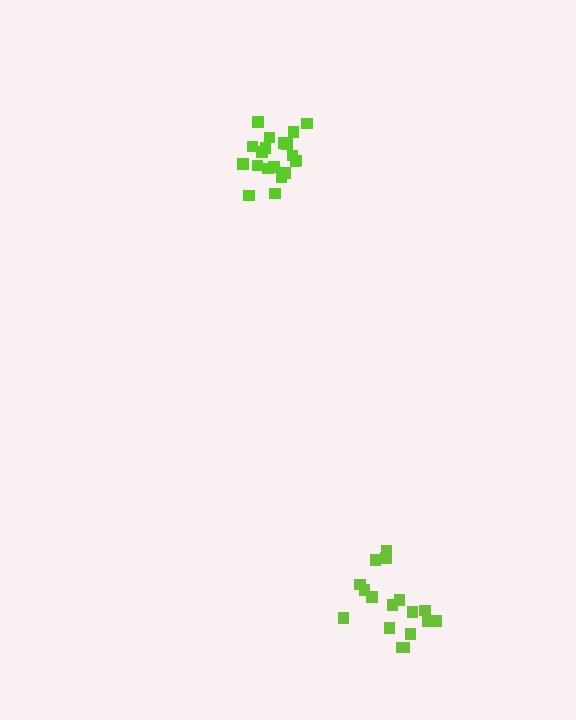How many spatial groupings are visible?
There are 2 spatial groupings.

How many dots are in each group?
Group 1: 18 dots, Group 2: 20 dots (38 total).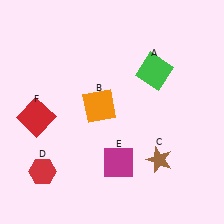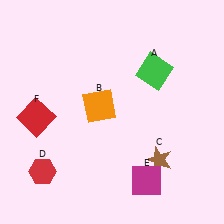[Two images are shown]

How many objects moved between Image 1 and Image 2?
1 object moved between the two images.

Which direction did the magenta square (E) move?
The magenta square (E) moved right.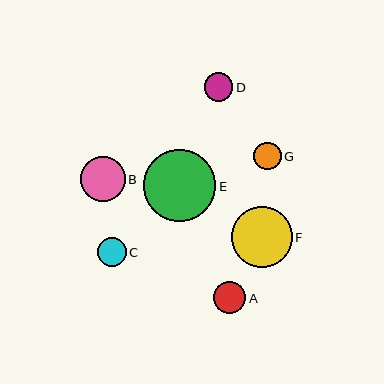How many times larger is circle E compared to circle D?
Circle E is approximately 2.5 times the size of circle D.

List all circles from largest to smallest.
From largest to smallest: E, F, B, A, C, D, G.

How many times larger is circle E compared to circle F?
Circle E is approximately 1.2 times the size of circle F.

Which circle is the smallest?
Circle G is the smallest with a size of approximately 28 pixels.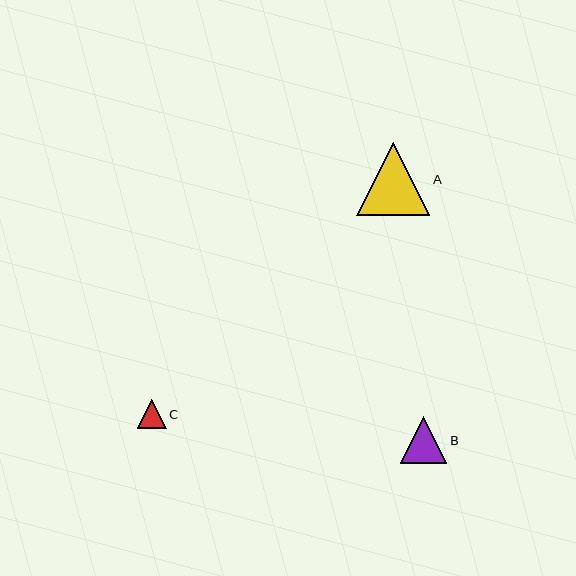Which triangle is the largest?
Triangle A is the largest with a size of approximately 73 pixels.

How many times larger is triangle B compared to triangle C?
Triangle B is approximately 1.6 times the size of triangle C.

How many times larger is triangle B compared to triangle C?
Triangle B is approximately 1.6 times the size of triangle C.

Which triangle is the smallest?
Triangle C is the smallest with a size of approximately 29 pixels.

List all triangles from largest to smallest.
From largest to smallest: A, B, C.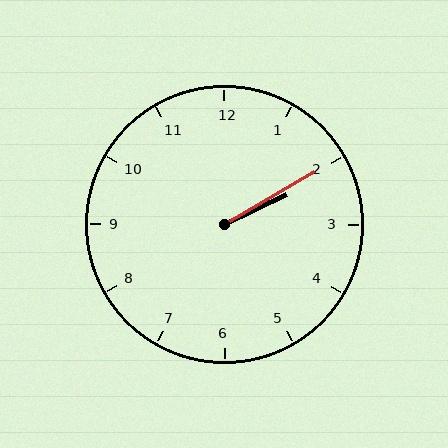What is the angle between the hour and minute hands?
Approximately 5 degrees.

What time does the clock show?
2:10.